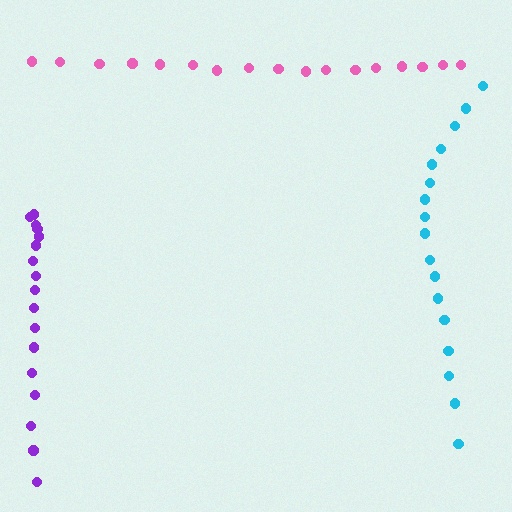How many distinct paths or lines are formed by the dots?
There are 3 distinct paths.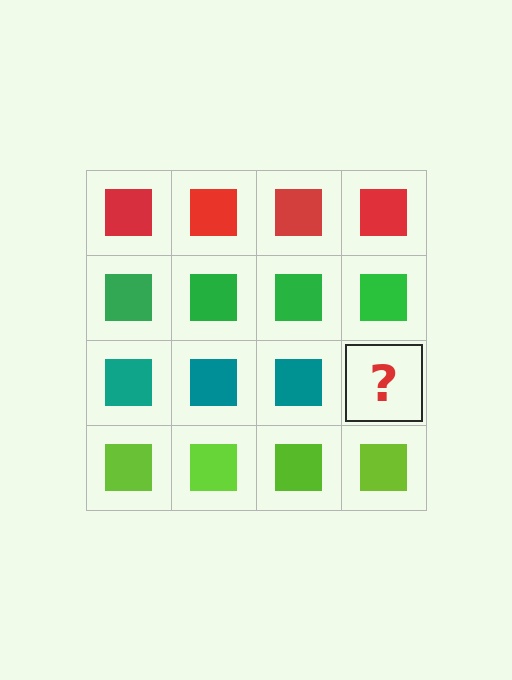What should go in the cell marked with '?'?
The missing cell should contain a teal square.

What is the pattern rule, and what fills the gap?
The rule is that each row has a consistent color. The gap should be filled with a teal square.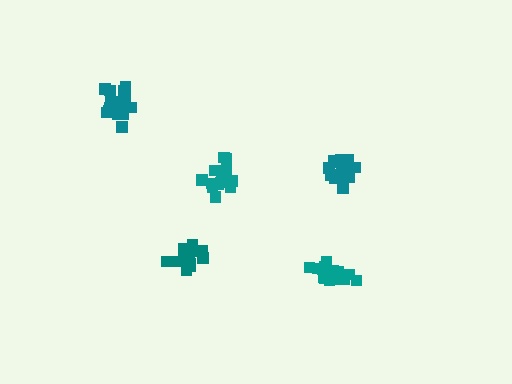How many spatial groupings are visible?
There are 5 spatial groupings.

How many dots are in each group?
Group 1: 17 dots, Group 2: 19 dots, Group 3: 19 dots, Group 4: 19 dots, Group 5: 20 dots (94 total).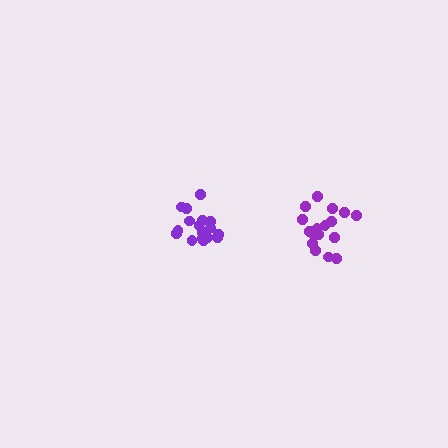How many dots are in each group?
Group 1: 17 dots, Group 2: 18 dots (35 total).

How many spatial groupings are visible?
There are 2 spatial groupings.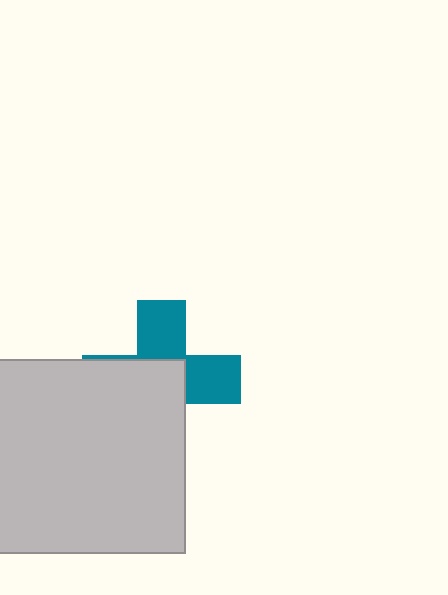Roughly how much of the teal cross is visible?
A small part of it is visible (roughly 44%).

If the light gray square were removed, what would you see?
You would see the complete teal cross.